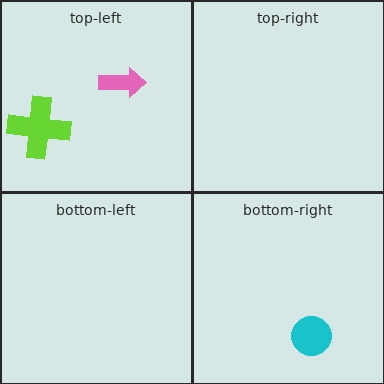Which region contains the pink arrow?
The top-left region.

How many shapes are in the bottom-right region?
1.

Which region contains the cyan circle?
The bottom-right region.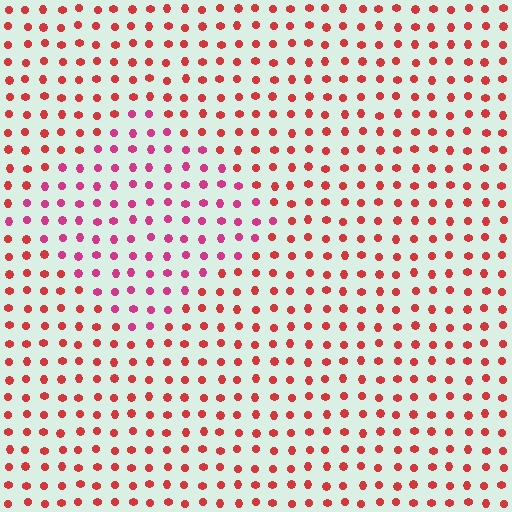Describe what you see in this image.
The image is filled with small red elements in a uniform arrangement. A diamond-shaped region is visible where the elements are tinted to a slightly different hue, forming a subtle color boundary.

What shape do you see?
I see a diamond.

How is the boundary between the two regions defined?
The boundary is defined purely by a slight shift in hue (about 31 degrees). Spacing, size, and orientation are identical on both sides.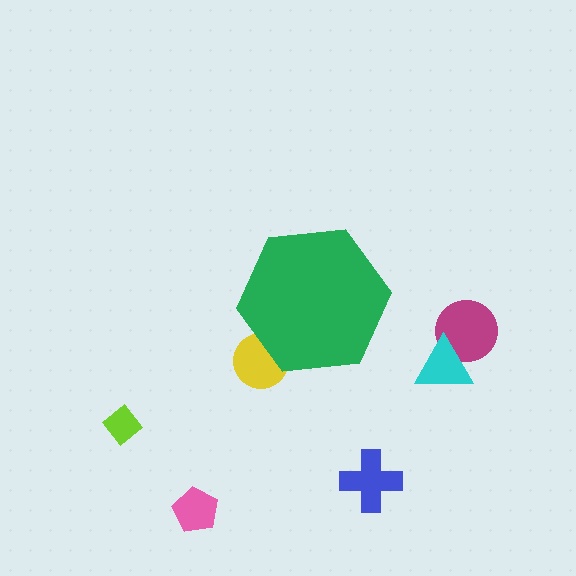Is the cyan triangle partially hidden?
No, the cyan triangle is fully visible.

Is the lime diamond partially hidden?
No, the lime diamond is fully visible.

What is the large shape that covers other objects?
A green hexagon.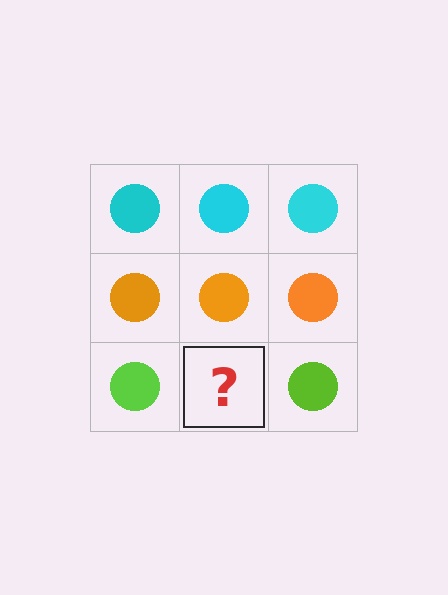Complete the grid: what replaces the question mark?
The question mark should be replaced with a lime circle.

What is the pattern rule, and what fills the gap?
The rule is that each row has a consistent color. The gap should be filled with a lime circle.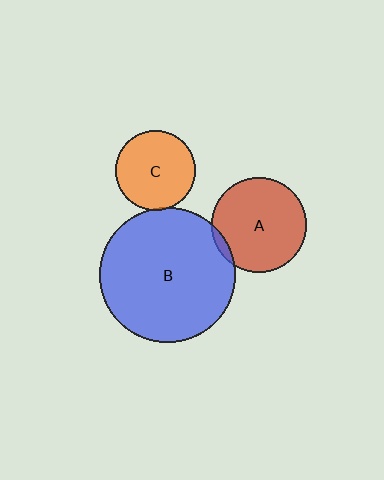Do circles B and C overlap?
Yes.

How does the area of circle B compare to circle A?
Approximately 2.0 times.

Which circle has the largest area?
Circle B (blue).